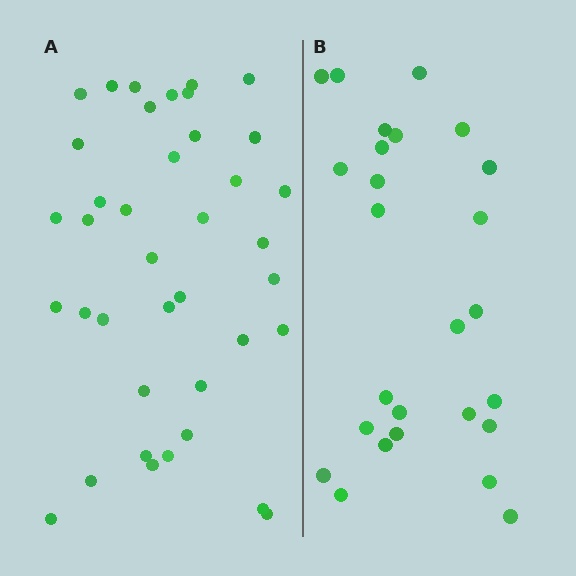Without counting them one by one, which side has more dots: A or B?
Region A (the left region) has more dots.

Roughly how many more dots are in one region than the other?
Region A has approximately 15 more dots than region B.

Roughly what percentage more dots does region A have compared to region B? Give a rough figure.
About 50% more.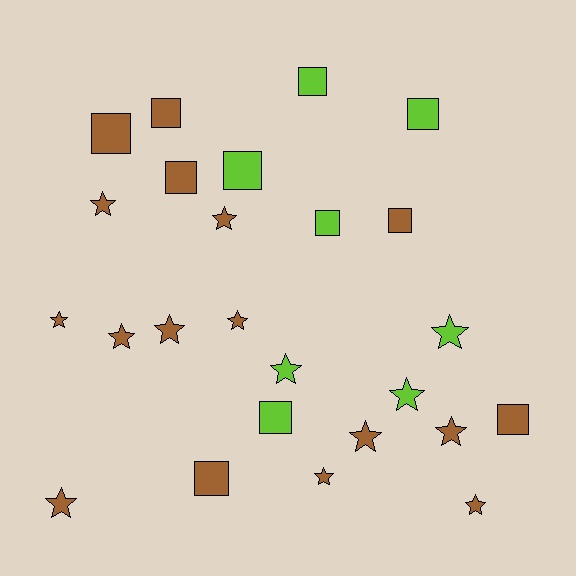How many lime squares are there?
There are 5 lime squares.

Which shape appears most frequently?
Star, with 14 objects.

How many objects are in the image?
There are 25 objects.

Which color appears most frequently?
Brown, with 17 objects.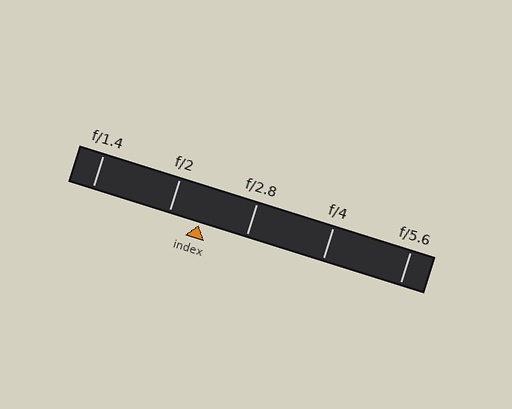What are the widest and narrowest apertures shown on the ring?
The widest aperture shown is f/1.4 and the narrowest is f/5.6.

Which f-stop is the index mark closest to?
The index mark is closest to f/2.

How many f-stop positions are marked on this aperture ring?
There are 5 f-stop positions marked.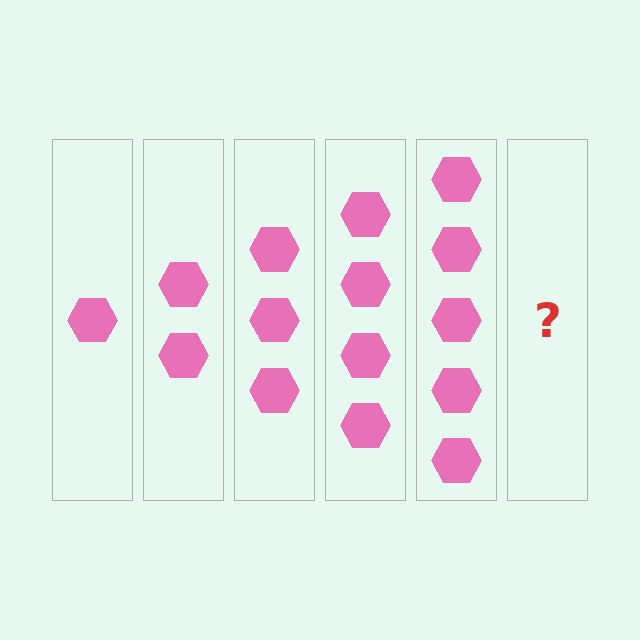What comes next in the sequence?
The next element should be 6 hexagons.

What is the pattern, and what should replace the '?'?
The pattern is that each step adds one more hexagon. The '?' should be 6 hexagons.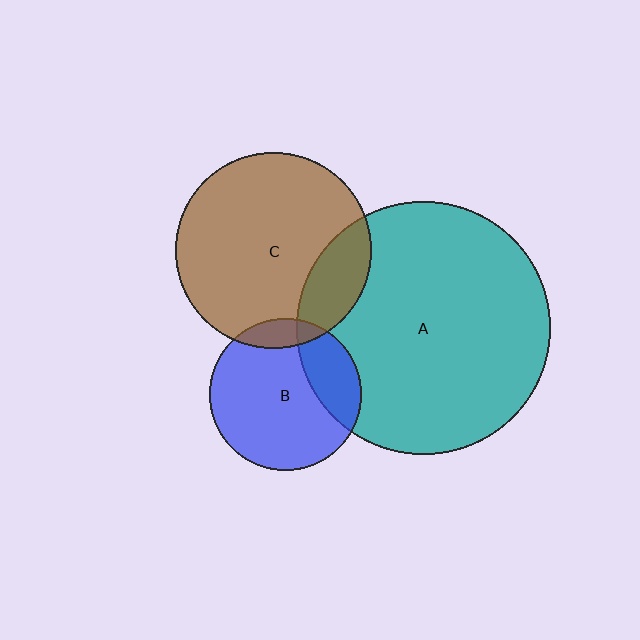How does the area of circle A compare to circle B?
Approximately 2.8 times.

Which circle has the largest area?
Circle A (teal).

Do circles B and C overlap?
Yes.